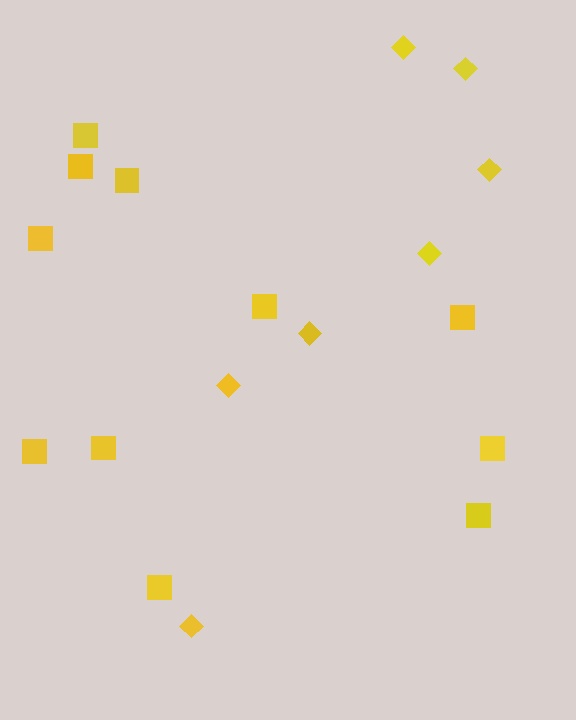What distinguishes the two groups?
There are 2 groups: one group of squares (11) and one group of diamonds (7).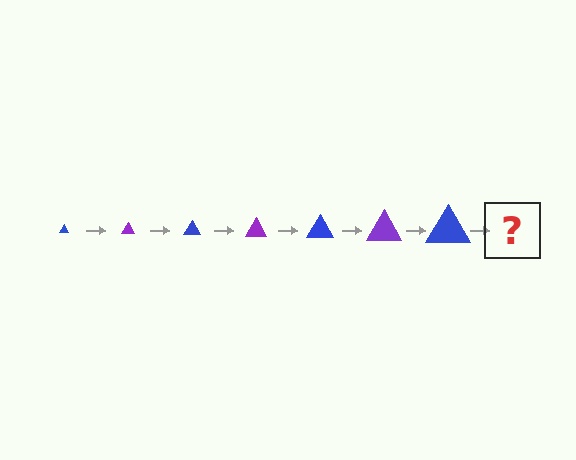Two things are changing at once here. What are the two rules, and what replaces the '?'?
The two rules are that the triangle grows larger each step and the color cycles through blue and purple. The '?' should be a purple triangle, larger than the previous one.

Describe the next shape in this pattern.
It should be a purple triangle, larger than the previous one.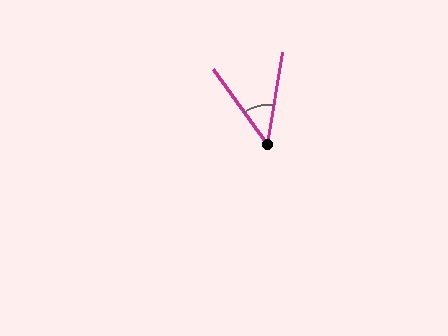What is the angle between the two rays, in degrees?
Approximately 45 degrees.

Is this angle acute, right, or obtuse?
It is acute.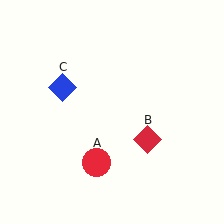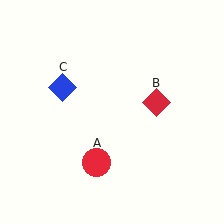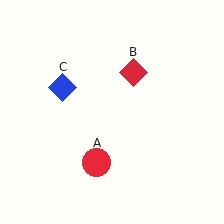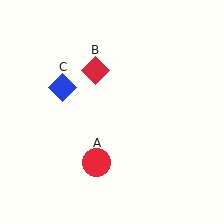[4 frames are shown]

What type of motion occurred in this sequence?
The red diamond (object B) rotated counterclockwise around the center of the scene.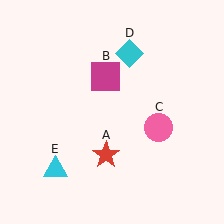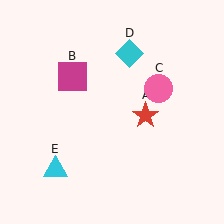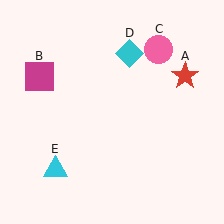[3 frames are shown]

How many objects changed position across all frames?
3 objects changed position: red star (object A), magenta square (object B), pink circle (object C).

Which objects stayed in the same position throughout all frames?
Cyan diamond (object D) and cyan triangle (object E) remained stationary.